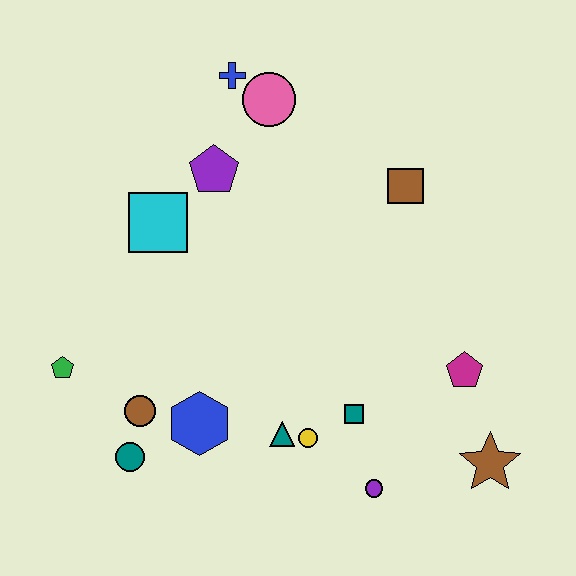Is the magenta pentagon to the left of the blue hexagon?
No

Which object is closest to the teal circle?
The brown circle is closest to the teal circle.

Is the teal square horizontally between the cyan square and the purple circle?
Yes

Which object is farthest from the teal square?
The blue cross is farthest from the teal square.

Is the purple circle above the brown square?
No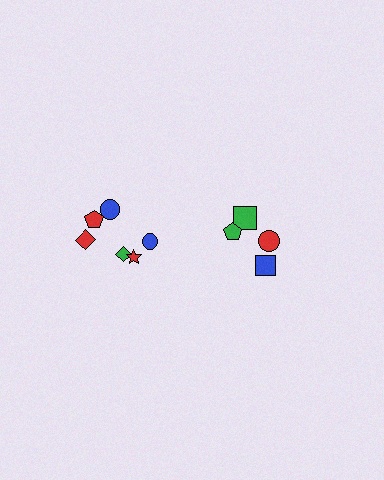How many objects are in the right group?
There are 4 objects.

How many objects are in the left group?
There are 6 objects.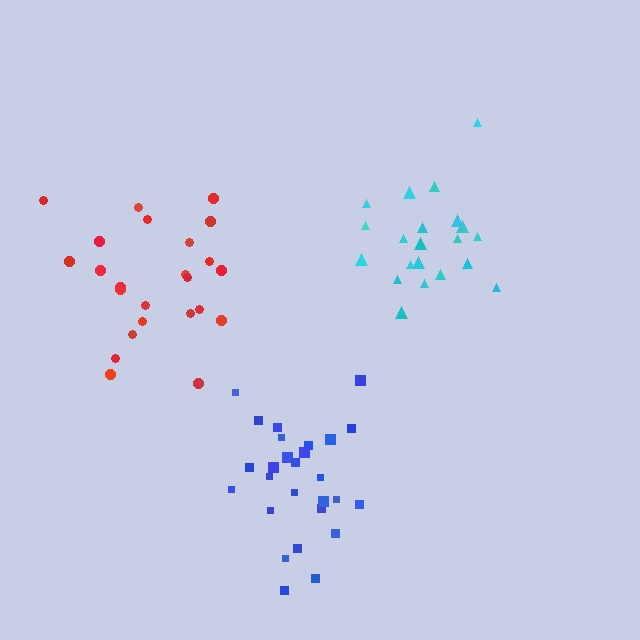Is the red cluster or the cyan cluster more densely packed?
Cyan.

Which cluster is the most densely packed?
Cyan.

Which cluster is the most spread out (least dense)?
Red.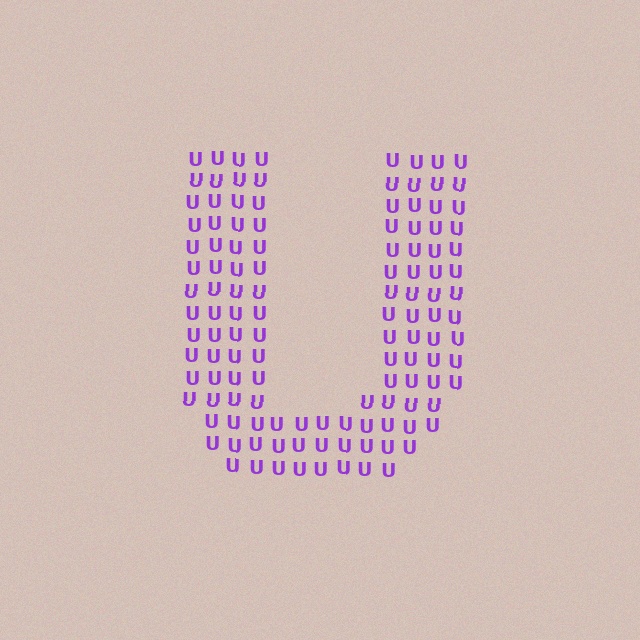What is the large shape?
The large shape is the letter U.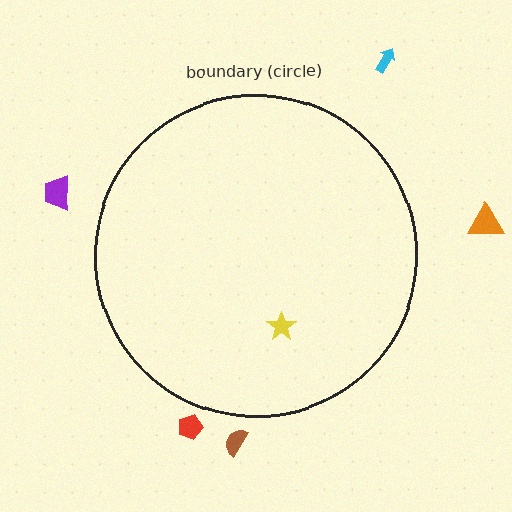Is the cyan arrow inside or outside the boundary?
Outside.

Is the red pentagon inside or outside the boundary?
Outside.